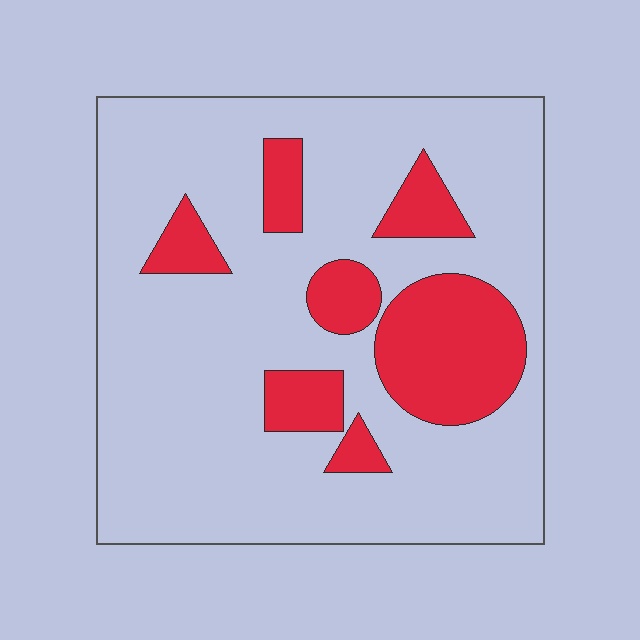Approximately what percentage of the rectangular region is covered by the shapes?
Approximately 20%.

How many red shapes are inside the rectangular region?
7.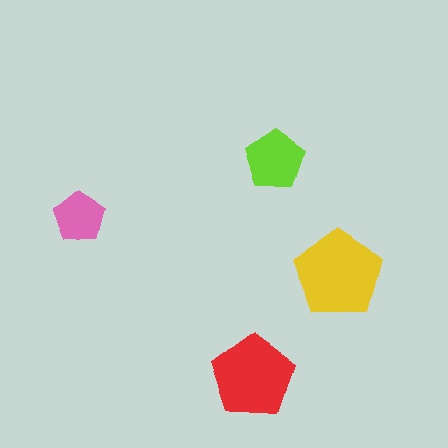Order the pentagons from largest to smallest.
the yellow one, the red one, the lime one, the pink one.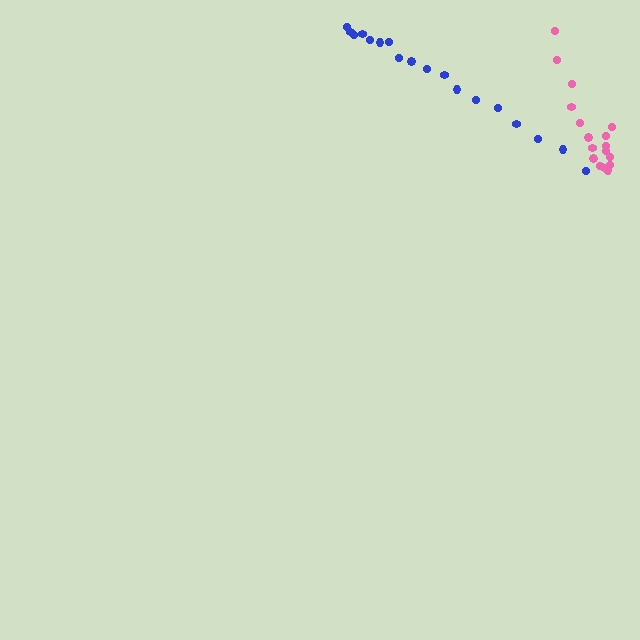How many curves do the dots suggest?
There are 2 distinct paths.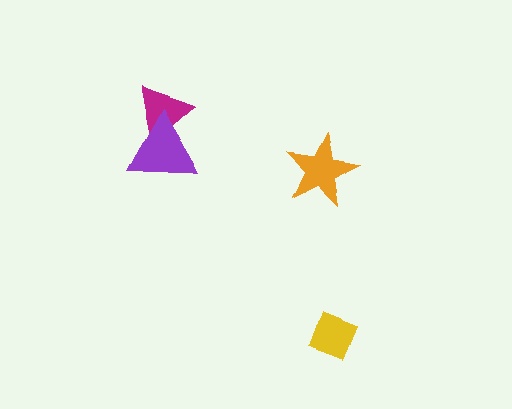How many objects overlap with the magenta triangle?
1 object overlaps with the magenta triangle.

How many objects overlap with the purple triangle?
1 object overlaps with the purple triangle.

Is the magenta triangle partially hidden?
Yes, it is partially covered by another shape.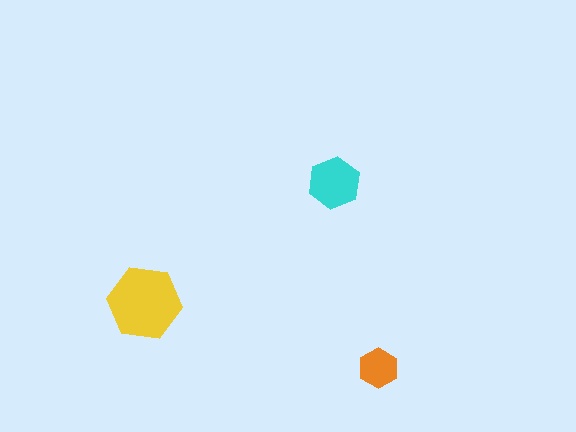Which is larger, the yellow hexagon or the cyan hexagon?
The yellow one.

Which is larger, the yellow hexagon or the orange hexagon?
The yellow one.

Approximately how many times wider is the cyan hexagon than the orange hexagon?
About 1.5 times wider.